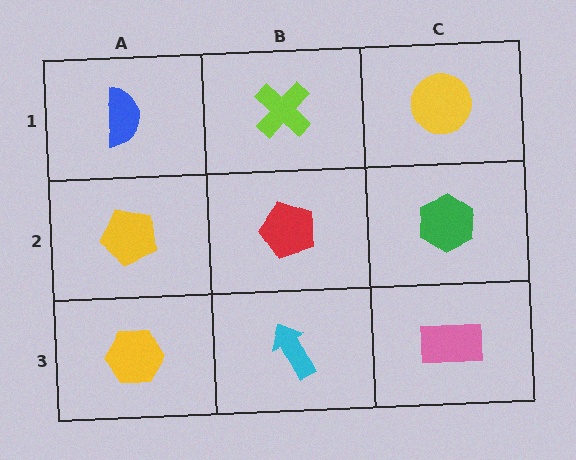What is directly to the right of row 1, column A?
A lime cross.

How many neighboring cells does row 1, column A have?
2.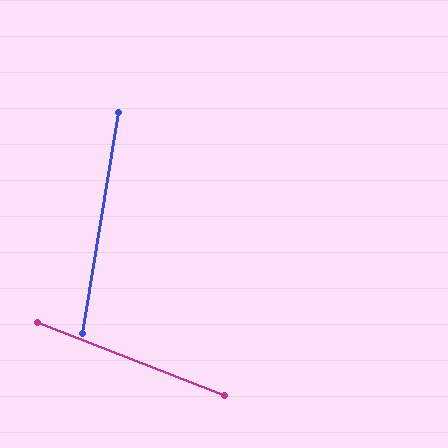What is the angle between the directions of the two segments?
Approximately 78 degrees.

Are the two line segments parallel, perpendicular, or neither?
Neither parallel nor perpendicular — they differ by about 78°.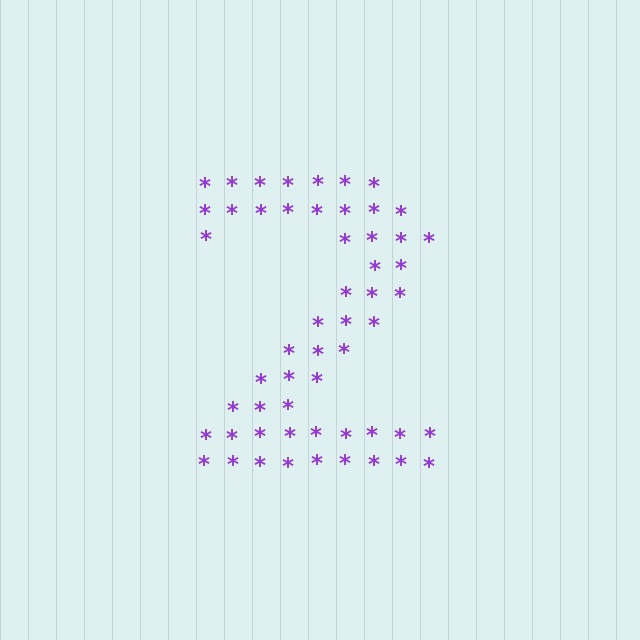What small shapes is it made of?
It is made of small asterisks.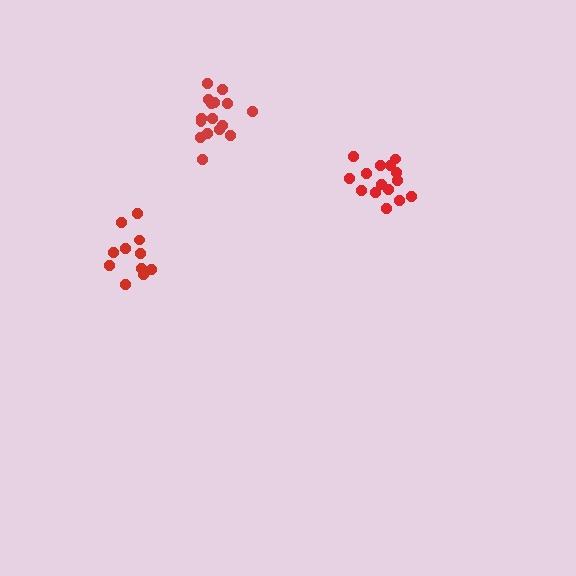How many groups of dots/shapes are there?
There are 3 groups.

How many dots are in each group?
Group 1: 17 dots, Group 2: 15 dots, Group 3: 11 dots (43 total).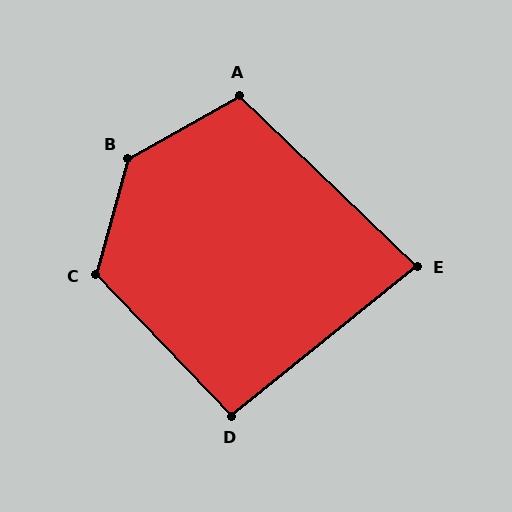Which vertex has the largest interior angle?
B, at approximately 135 degrees.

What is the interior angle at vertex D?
Approximately 95 degrees (obtuse).